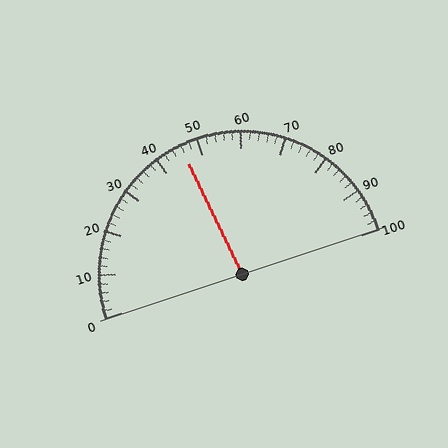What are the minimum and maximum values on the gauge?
The gauge ranges from 0 to 100.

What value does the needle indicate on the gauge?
The needle indicates approximately 46.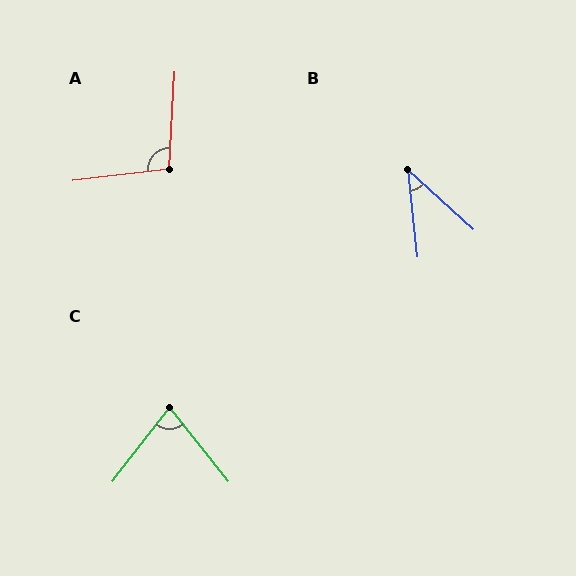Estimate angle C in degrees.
Approximately 77 degrees.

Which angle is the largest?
A, at approximately 100 degrees.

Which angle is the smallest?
B, at approximately 42 degrees.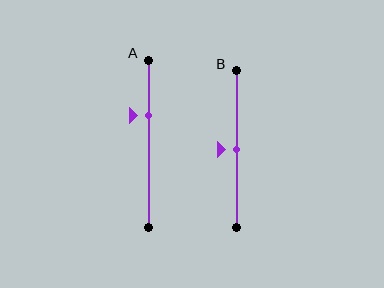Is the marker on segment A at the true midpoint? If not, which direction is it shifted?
No, the marker on segment A is shifted upward by about 17% of the segment length.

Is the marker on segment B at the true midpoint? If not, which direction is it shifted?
Yes, the marker on segment B is at the true midpoint.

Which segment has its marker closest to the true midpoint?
Segment B has its marker closest to the true midpoint.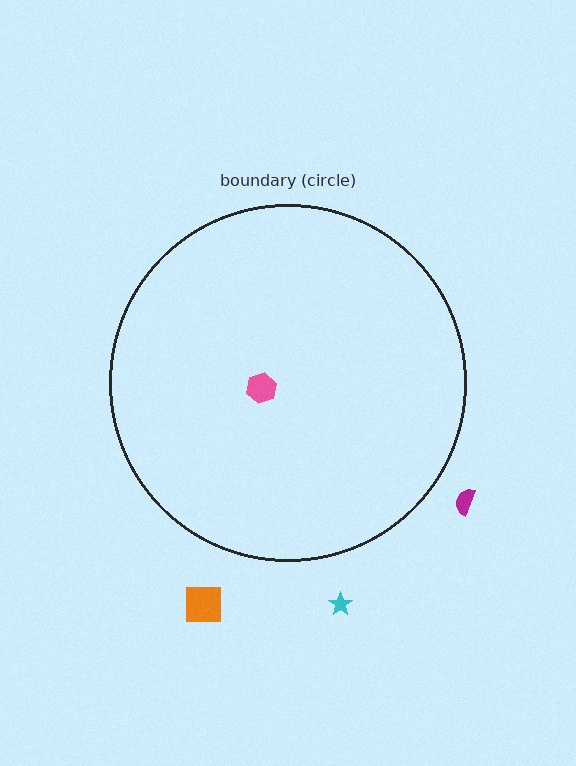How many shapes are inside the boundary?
1 inside, 3 outside.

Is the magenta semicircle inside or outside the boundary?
Outside.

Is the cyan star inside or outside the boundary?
Outside.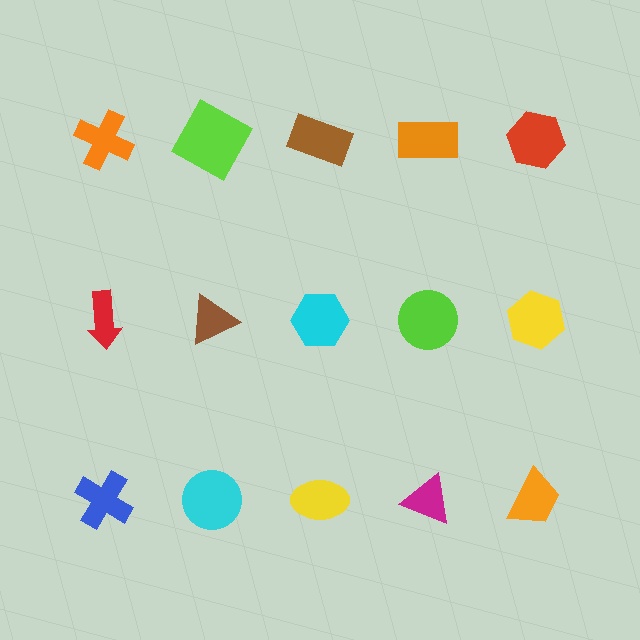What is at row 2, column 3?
A cyan hexagon.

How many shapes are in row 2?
5 shapes.